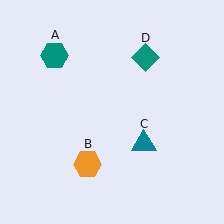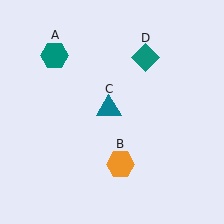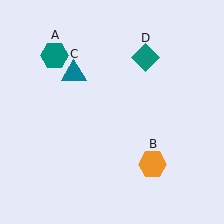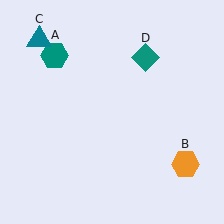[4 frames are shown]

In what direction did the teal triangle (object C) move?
The teal triangle (object C) moved up and to the left.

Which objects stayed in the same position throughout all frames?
Teal hexagon (object A) and teal diamond (object D) remained stationary.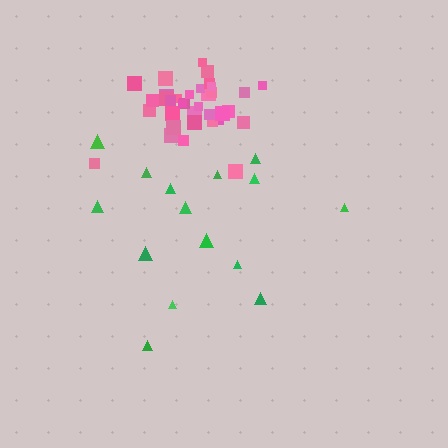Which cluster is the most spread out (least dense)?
Green.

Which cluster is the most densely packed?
Pink.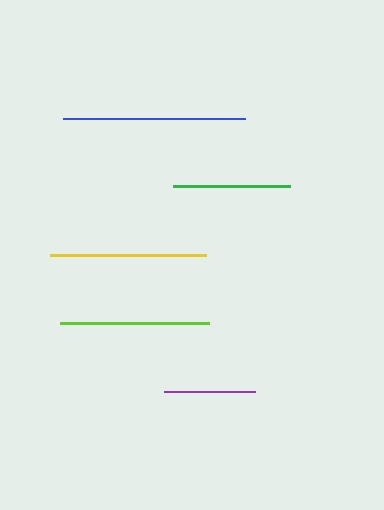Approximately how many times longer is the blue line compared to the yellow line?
The blue line is approximately 1.2 times the length of the yellow line.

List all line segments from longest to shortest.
From longest to shortest: blue, yellow, lime, green, purple.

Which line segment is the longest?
The blue line is the longest at approximately 182 pixels.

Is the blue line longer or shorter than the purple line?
The blue line is longer than the purple line.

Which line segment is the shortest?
The purple line is the shortest at approximately 91 pixels.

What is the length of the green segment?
The green segment is approximately 118 pixels long.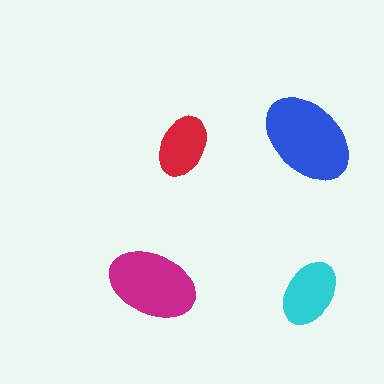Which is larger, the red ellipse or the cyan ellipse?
The cyan one.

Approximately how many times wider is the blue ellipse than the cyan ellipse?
About 1.5 times wider.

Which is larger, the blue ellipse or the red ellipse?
The blue one.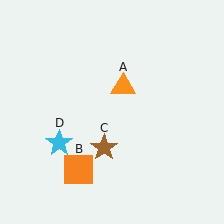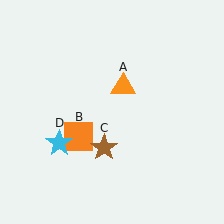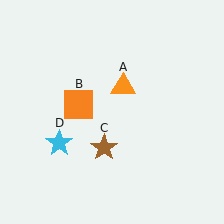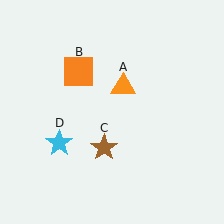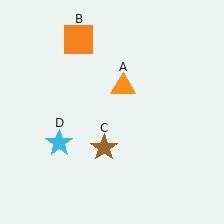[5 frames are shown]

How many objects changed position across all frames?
1 object changed position: orange square (object B).